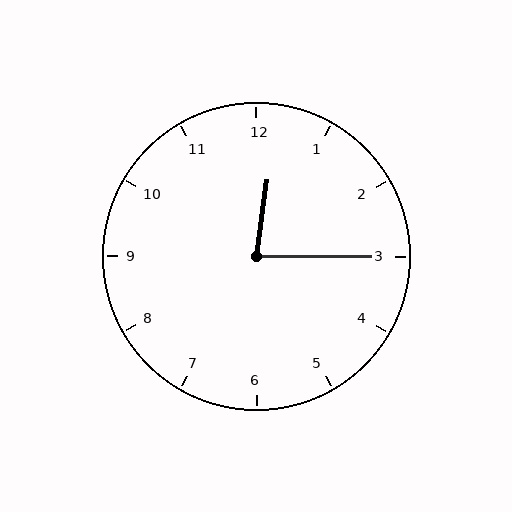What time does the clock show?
12:15.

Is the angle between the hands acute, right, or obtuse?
It is acute.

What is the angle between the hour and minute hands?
Approximately 82 degrees.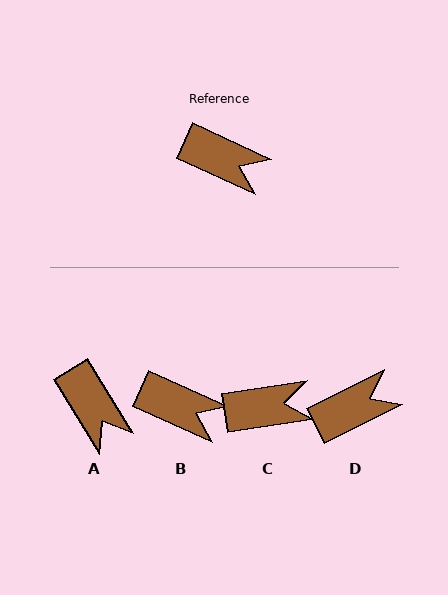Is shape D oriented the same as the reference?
No, it is off by about 51 degrees.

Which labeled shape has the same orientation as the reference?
B.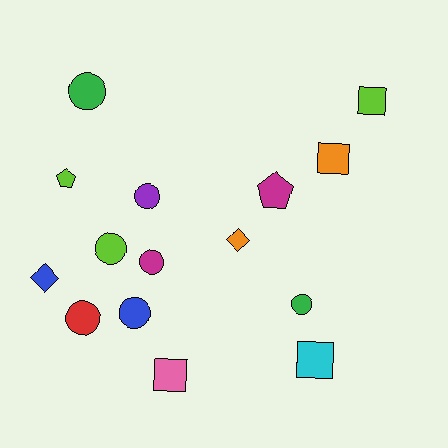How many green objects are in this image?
There are 2 green objects.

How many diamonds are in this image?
There are 2 diamonds.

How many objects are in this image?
There are 15 objects.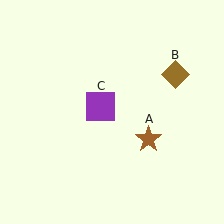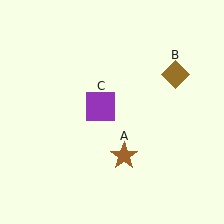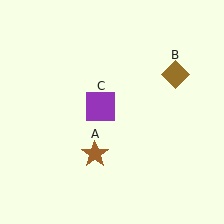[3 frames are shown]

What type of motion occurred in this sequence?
The brown star (object A) rotated clockwise around the center of the scene.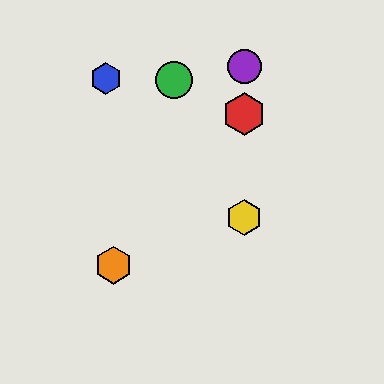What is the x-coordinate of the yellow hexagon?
The yellow hexagon is at x≈244.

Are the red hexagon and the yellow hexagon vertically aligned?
Yes, both are at x≈244.